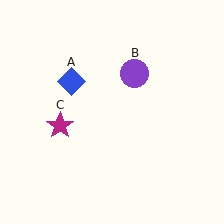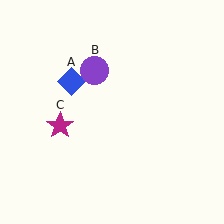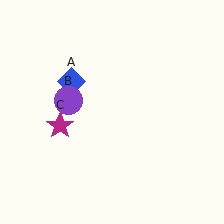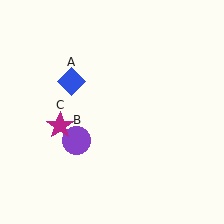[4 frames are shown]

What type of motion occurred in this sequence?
The purple circle (object B) rotated counterclockwise around the center of the scene.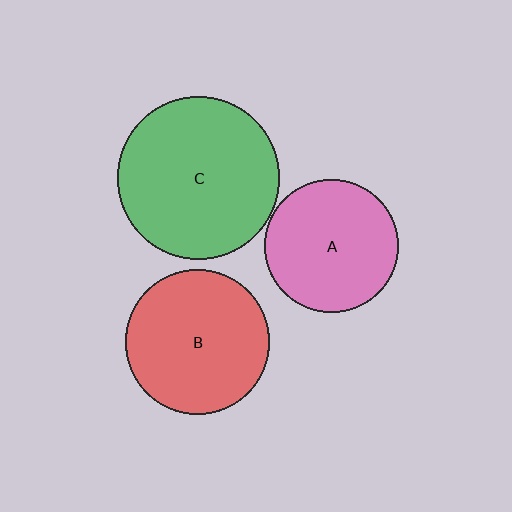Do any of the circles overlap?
No, none of the circles overlap.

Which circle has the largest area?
Circle C (green).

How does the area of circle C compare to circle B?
Approximately 1.3 times.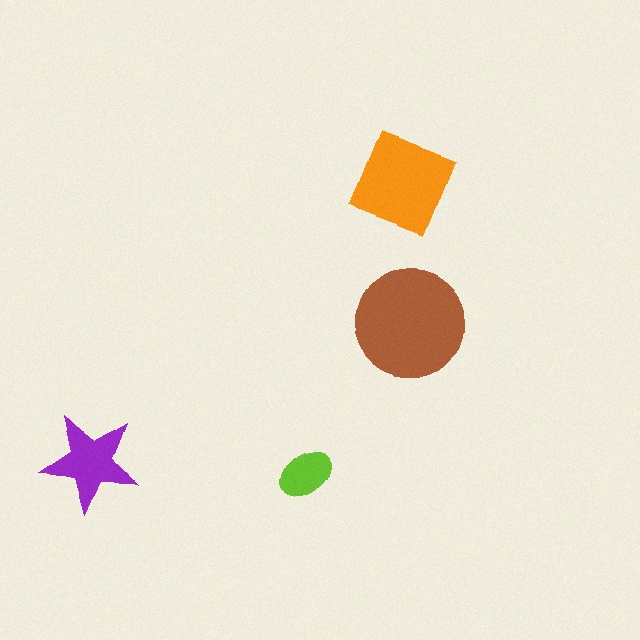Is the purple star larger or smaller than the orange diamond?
Smaller.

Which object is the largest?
The brown circle.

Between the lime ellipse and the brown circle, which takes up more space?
The brown circle.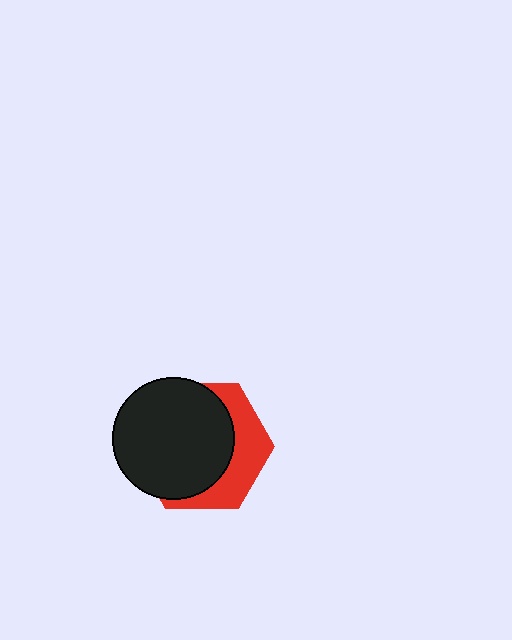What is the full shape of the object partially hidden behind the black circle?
The partially hidden object is a red hexagon.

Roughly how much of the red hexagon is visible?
A small part of it is visible (roughly 35%).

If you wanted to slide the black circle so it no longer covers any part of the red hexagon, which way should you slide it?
Slide it toward the upper-left — that is the most direct way to separate the two shapes.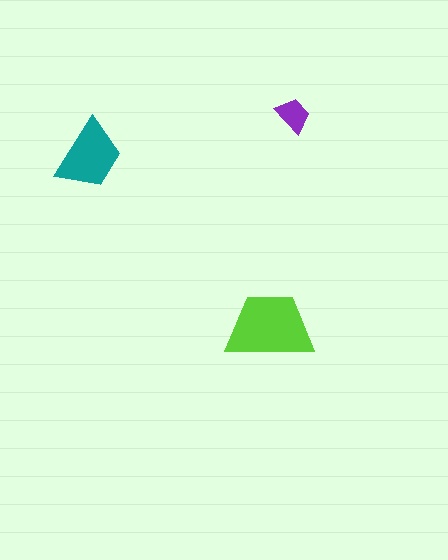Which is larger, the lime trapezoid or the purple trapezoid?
The lime one.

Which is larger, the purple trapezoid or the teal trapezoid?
The teal one.